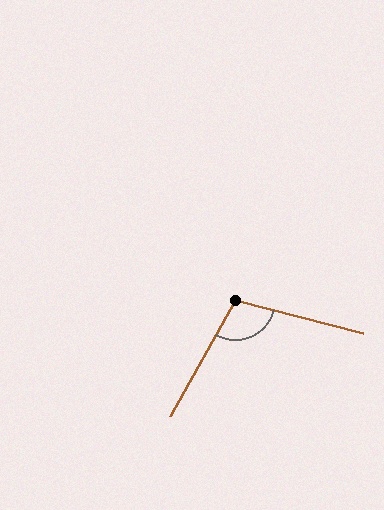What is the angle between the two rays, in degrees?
Approximately 105 degrees.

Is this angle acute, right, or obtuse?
It is obtuse.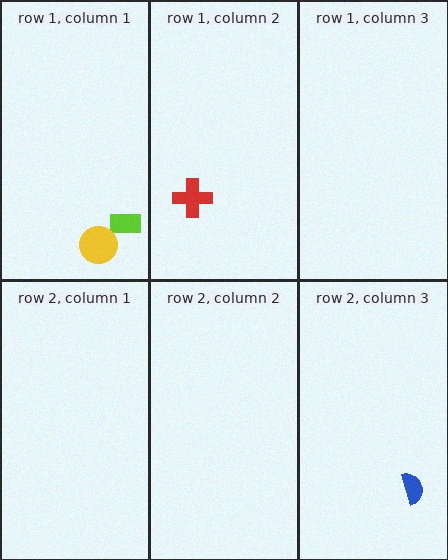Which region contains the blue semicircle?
The row 2, column 3 region.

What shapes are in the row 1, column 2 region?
The red cross.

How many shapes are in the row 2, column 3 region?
1.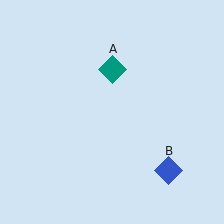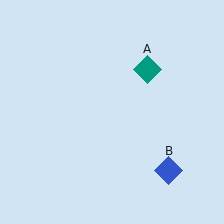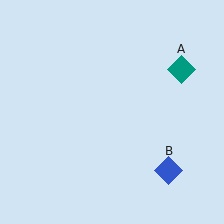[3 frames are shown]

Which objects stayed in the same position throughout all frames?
Blue diamond (object B) remained stationary.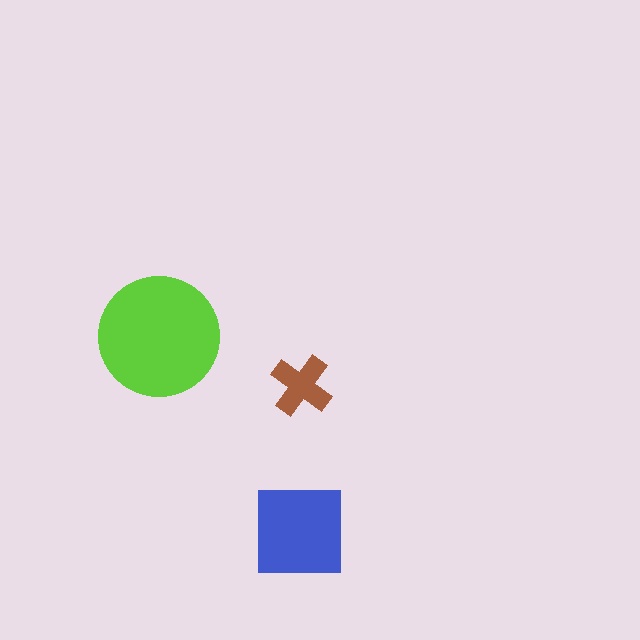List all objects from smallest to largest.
The brown cross, the blue square, the lime circle.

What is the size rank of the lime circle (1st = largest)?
1st.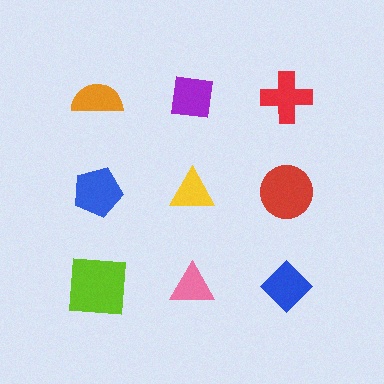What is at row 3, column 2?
A pink triangle.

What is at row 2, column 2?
A yellow triangle.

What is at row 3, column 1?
A lime square.